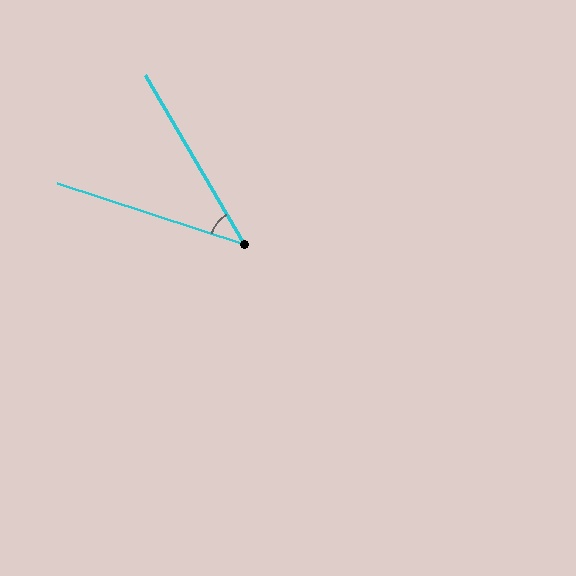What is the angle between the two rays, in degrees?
Approximately 42 degrees.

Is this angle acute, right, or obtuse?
It is acute.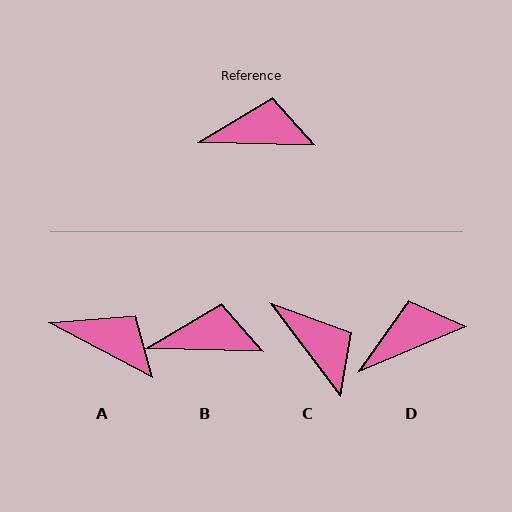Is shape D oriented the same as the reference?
No, it is off by about 24 degrees.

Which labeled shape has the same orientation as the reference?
B.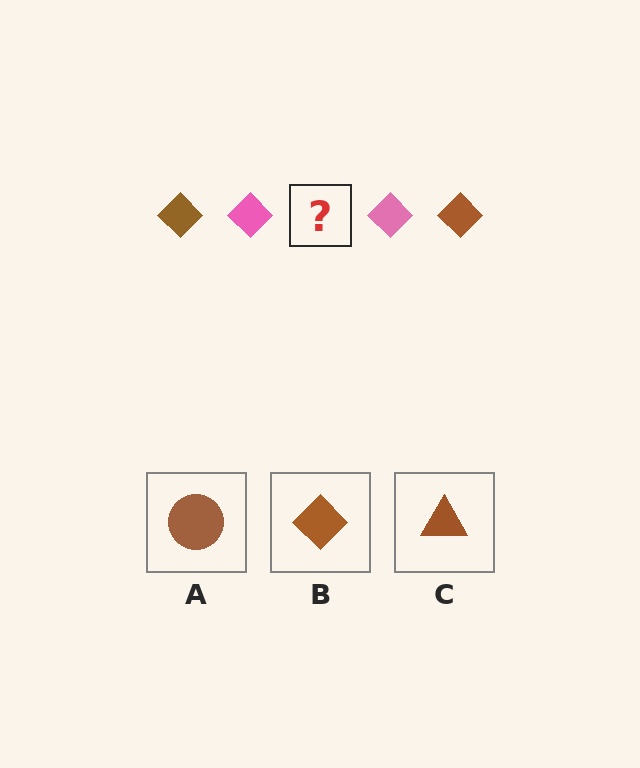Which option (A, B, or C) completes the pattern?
B.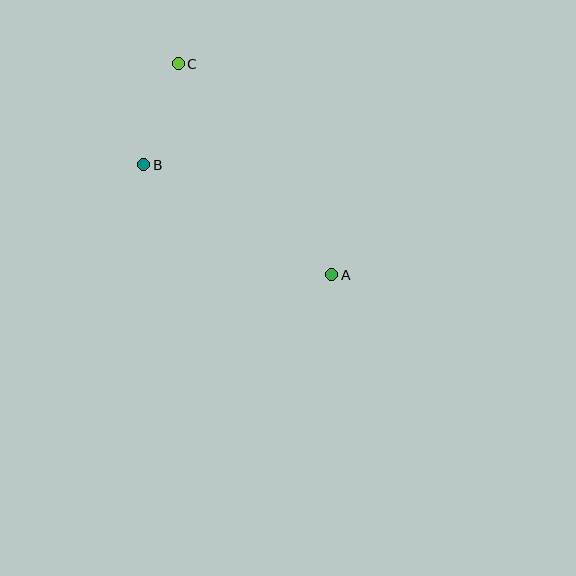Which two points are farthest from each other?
Points A and C are farthest from each other.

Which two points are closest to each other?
Points B and C are closest to each other.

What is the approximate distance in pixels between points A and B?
The distance between A and B is approximately 218 pixels.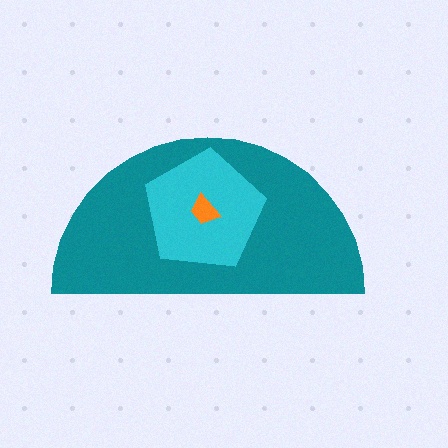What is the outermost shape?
The teal semicircle.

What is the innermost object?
The orange trapezoid.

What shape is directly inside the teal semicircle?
The cyan pentagon.